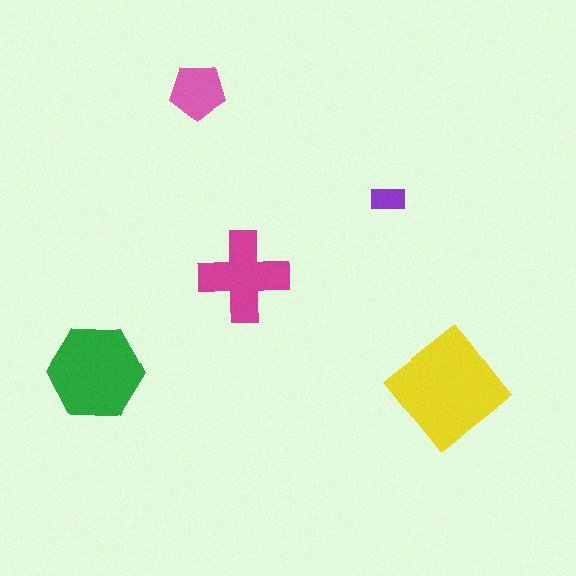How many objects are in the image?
There are 5 objects in the image.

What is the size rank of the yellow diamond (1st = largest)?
1st.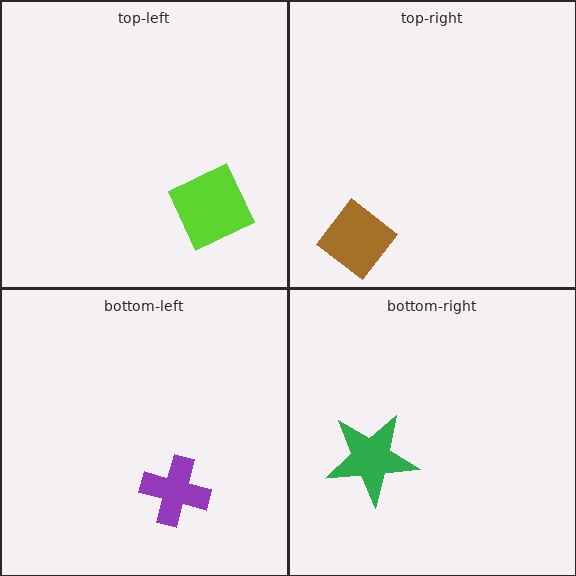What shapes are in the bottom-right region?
The green star.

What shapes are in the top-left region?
The lime square.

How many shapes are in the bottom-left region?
1.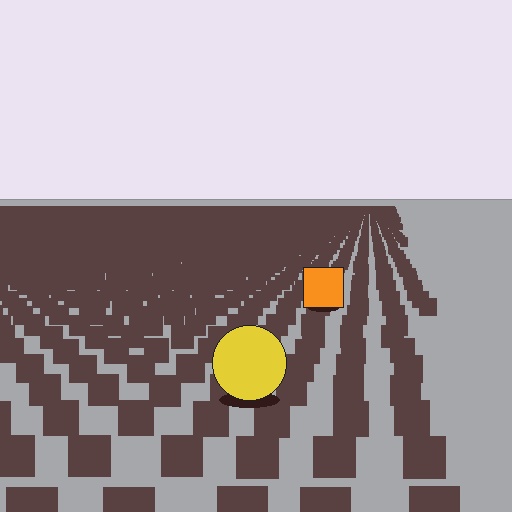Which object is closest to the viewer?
The yellow circle is closest. The texture marks near it are larger and more spread out.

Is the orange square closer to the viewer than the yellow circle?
No. The yellow circle is closer — you can tell from the texture gradient: the ground texture is coarser near it.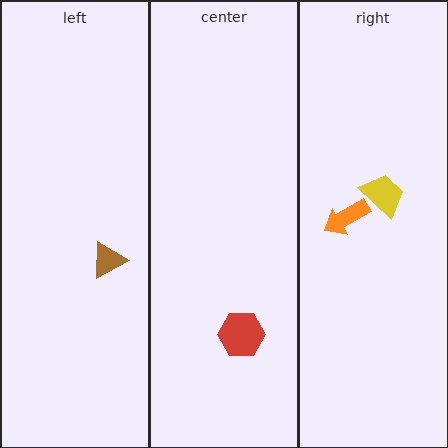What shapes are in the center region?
The red hexagon.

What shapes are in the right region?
The yellow trapezoid, the orange arrow.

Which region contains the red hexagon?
The center region.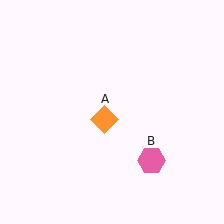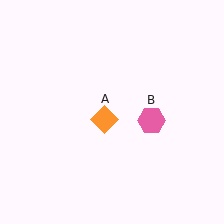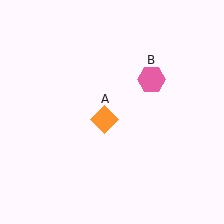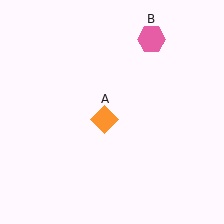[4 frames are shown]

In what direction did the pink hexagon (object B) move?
The pink hexagon (object B) moved up.